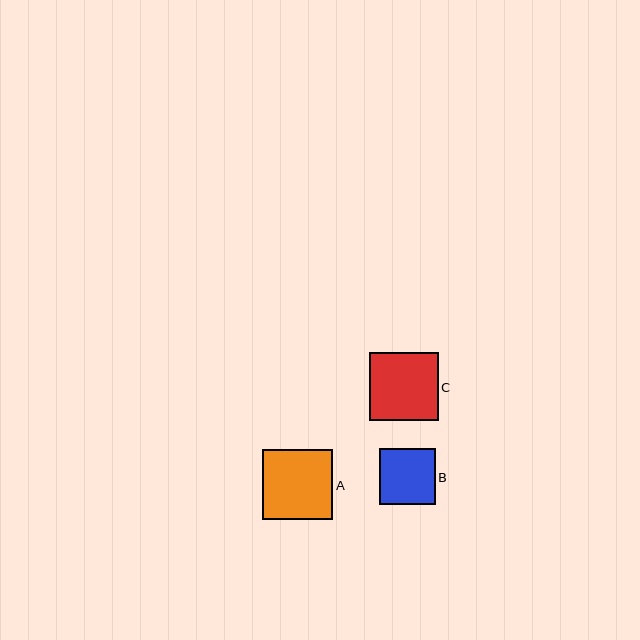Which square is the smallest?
Square B is the smallest with a size of approximately 56 pixels.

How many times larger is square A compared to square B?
Square A is approximately 1.2 times the size of square B.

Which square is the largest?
Square A is the largest with a size of approximately 70 pixels.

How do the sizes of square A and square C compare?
Square A and square C are approximately the same size.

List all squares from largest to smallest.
From largest to smallest: A, C, B.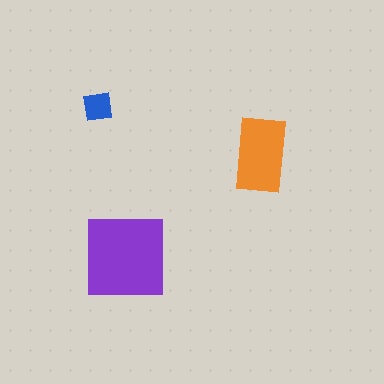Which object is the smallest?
The blue square.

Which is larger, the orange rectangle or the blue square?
The orange rectangle.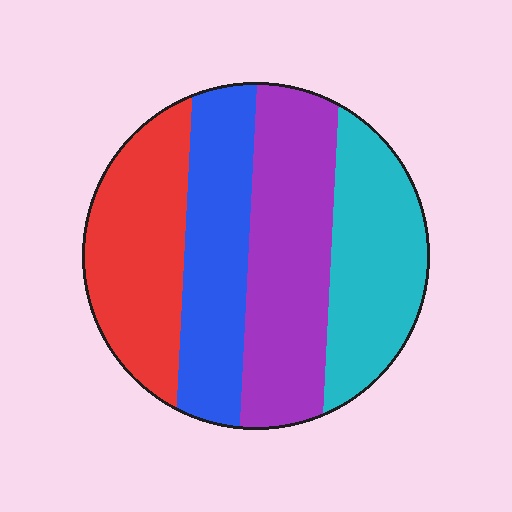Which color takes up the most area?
Purple, at roughly 30%.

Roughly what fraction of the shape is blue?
Blue covers about 25% of the shape.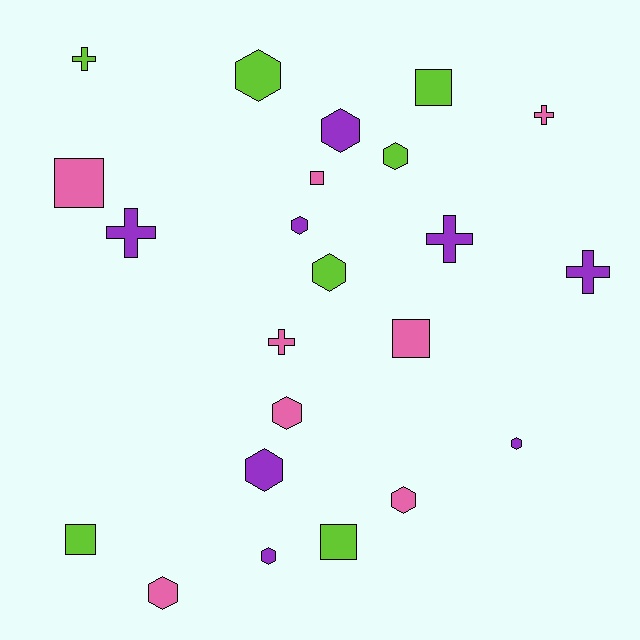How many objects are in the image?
There are 23 objects.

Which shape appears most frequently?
Hexagon, with 11 objects.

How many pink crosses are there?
There are 2 pink crosses.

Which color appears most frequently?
Purple, with 8 objects.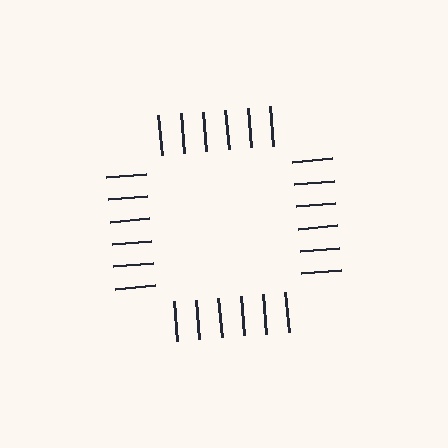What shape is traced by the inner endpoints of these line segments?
An illusory square — the line segments terminate on its edges but no continuous stroke is drawn.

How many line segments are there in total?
24 — 6 along each of the 4 edges.